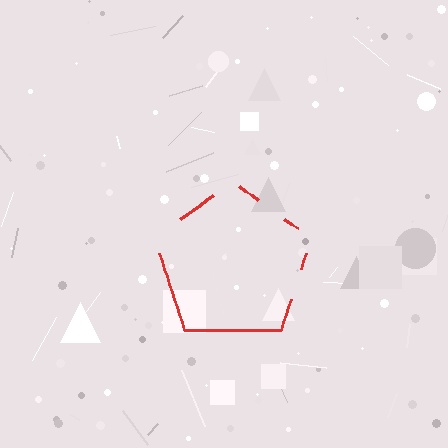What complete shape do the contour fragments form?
The contour fragments form a pentagon.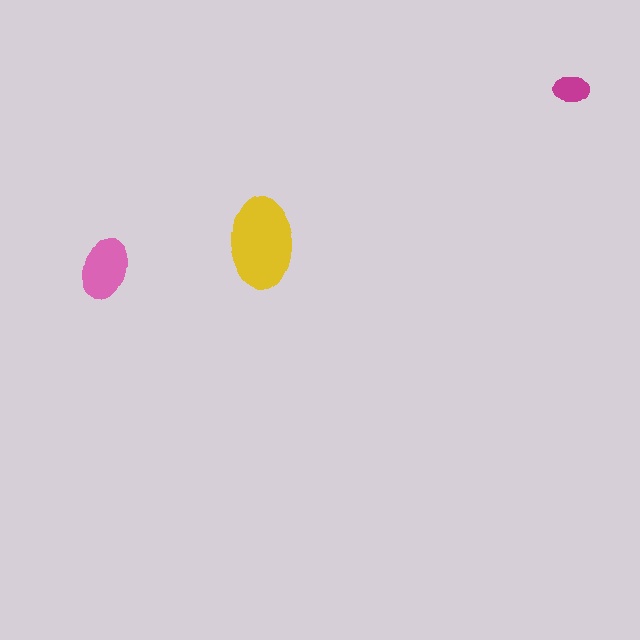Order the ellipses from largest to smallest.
the yellow one, the pink one, the magenta one.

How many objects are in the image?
There are 3 objects in the image.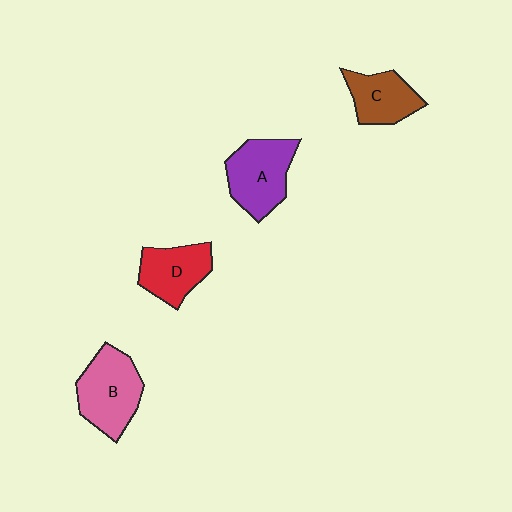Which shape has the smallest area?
Shape C (brown).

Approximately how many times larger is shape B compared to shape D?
Approximately 1.3 times.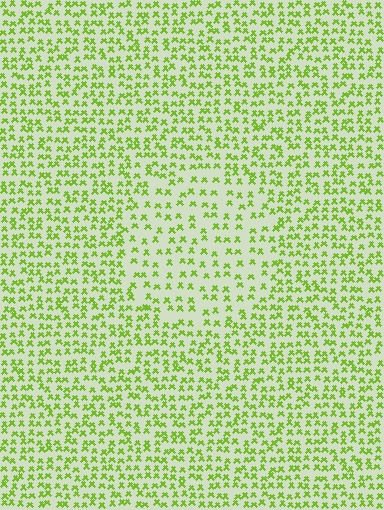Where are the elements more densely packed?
The elements are more densely packed outside the circle boundary.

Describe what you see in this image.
The image contains small lime elements arranged at two different densities. A circle-shaped region is visible where the elements are less densely packed than the surrounding area.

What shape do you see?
I see a circle.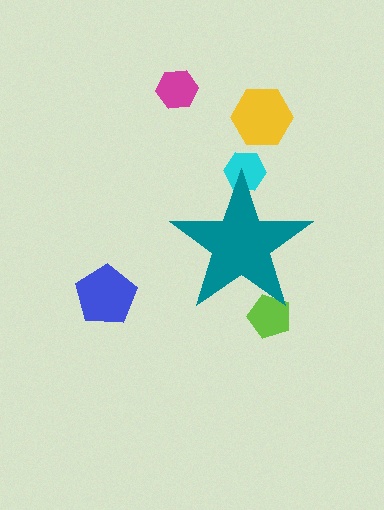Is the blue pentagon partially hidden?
No, the blue pentagon is fully visible.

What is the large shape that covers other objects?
A teal star.